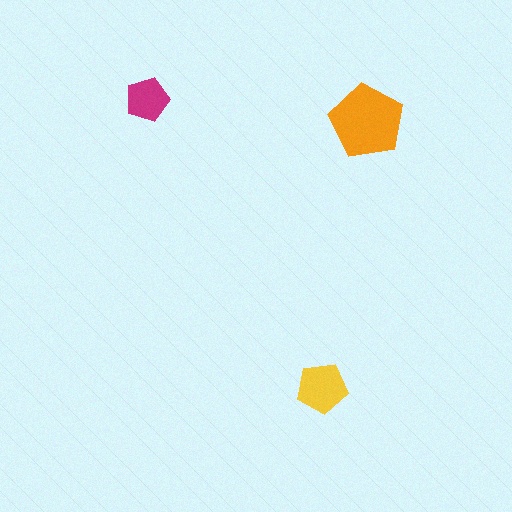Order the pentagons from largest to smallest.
the orange one, the yellow one, the magenta one.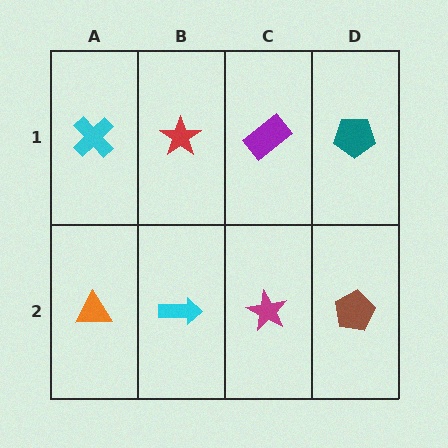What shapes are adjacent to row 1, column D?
A brown pentagon (row 2, column D), a purple rectangle (row 1, column C).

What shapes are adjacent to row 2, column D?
A teal pentagon (row 1, column D), a magenta star (row 2, column C).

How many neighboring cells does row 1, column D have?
2.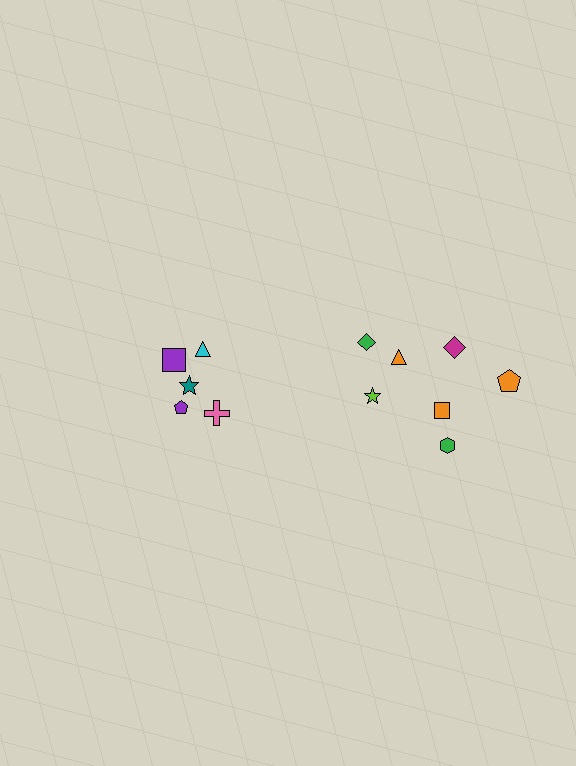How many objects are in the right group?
There are 7 objects.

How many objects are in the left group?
There are 5 objects.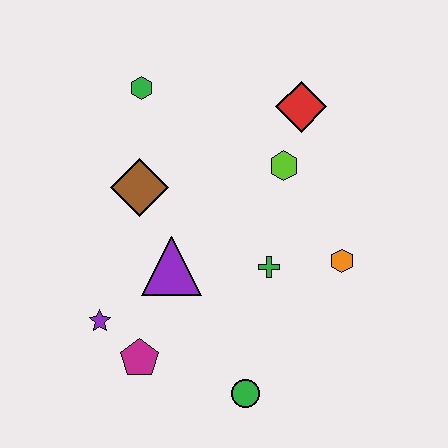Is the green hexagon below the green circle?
No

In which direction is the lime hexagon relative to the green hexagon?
The lime hexagon is to the right of the green hexagon.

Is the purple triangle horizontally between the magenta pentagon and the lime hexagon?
Yes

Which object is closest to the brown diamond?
The purple triangle is closest to the brown diamond.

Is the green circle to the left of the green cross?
Yes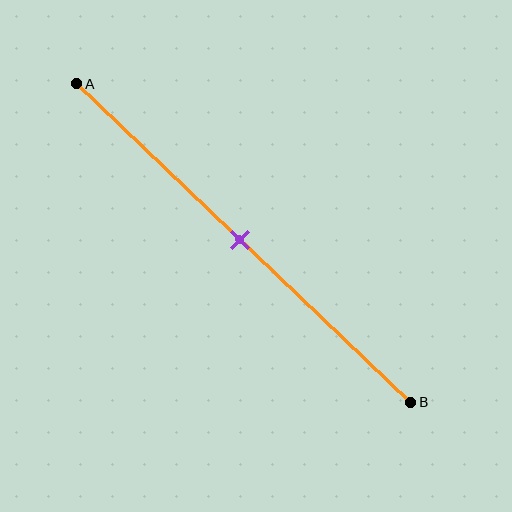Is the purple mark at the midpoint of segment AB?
Yes, the mark is approximately at the midpoint.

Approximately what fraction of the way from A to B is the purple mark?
The purple mark is approximately 50% of the way from A to B.